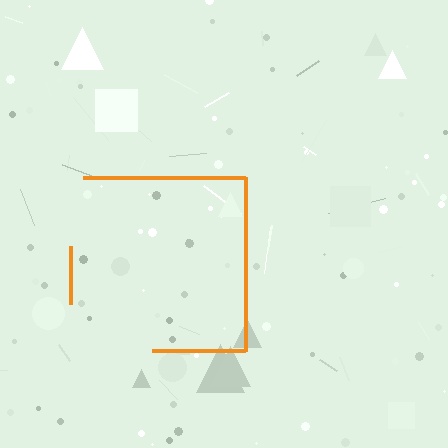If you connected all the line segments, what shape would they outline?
They would outline a square.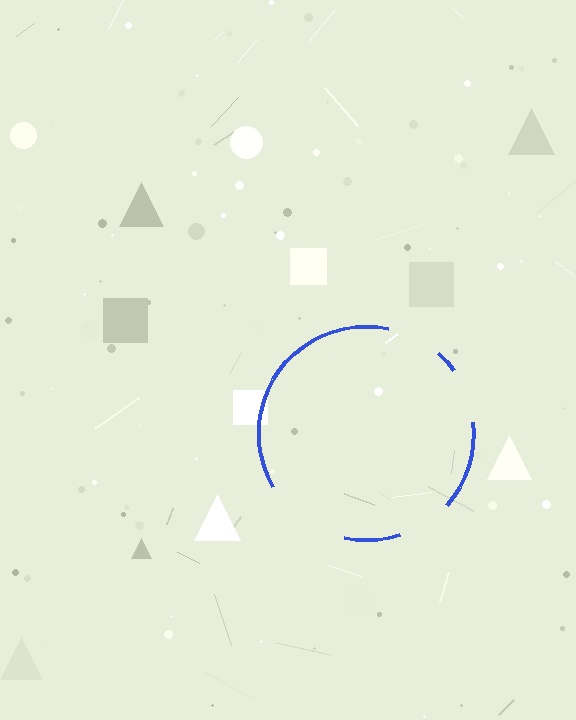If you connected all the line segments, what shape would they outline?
They would outline a circle.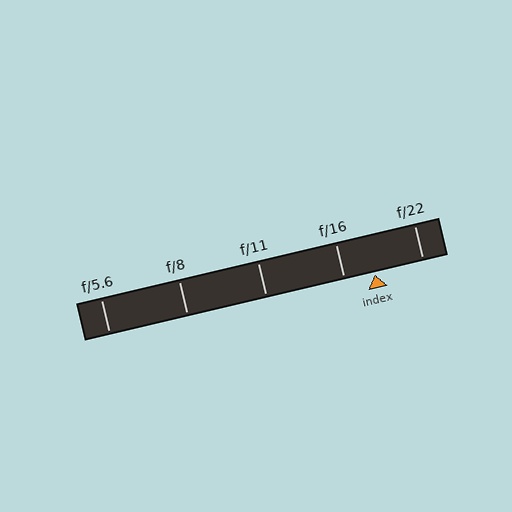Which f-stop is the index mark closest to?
The index mark is closest to f/16.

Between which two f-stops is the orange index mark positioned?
The index mark is between f/16 and f/22.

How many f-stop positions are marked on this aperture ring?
There are 5 f-stop positions marked.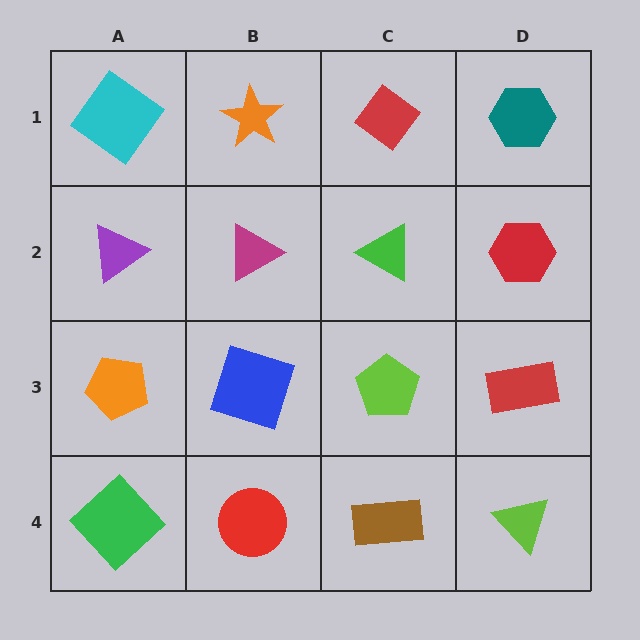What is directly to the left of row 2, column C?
A magenta triangle.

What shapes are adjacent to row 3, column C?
A green triangle (row 2, column C), a brown rectangle (row 4, column C), a blue square (row 3, column B), a red rectangle (row 3, column D).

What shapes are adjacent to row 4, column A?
An orange pentagon (row 3, column A), a red circle (row 4, column B).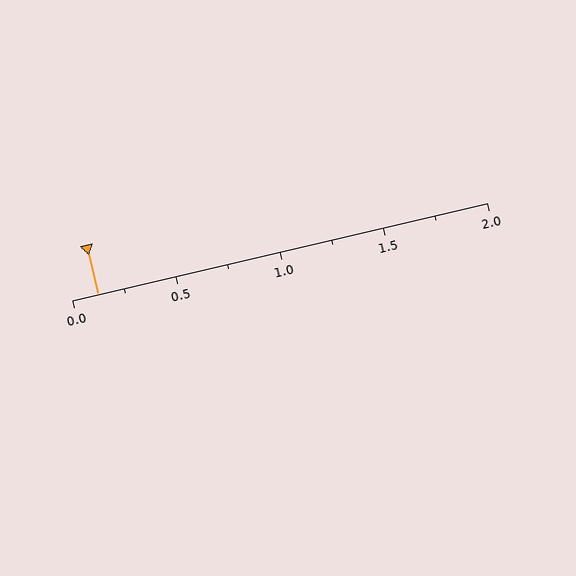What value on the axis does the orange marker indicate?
The marker indicates approximately 0.12.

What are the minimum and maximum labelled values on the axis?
The axis runs from 0.0 to 2.0.